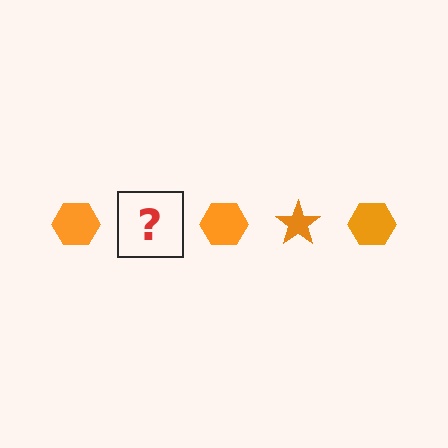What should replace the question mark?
The question mark should be replaced with an orange star.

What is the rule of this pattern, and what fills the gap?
The rule is that the pattern cycles through hexagon, star shapes in orange. The gap should be filled with an orange star.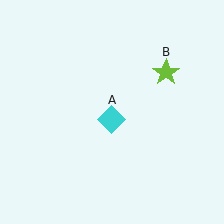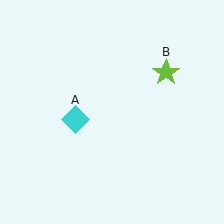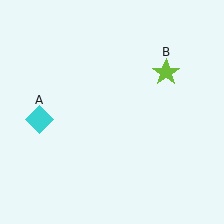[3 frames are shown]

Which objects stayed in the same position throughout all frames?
Lime star (object B) remained stationary.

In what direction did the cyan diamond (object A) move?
The cyan diamond (object A) moved left.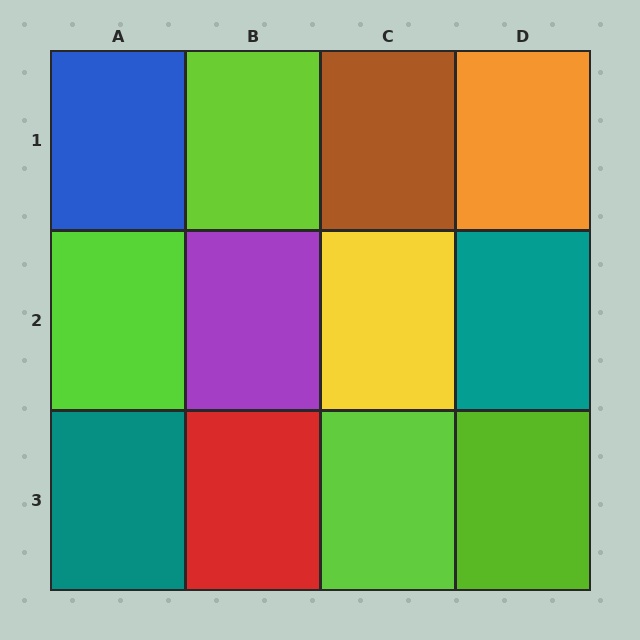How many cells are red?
1 cell is red.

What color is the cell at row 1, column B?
Lime.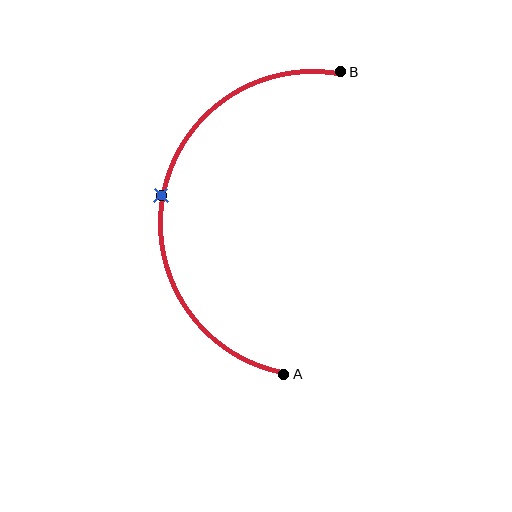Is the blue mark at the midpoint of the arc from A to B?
Yes. The blue mark lies on the arc at equal arc-length from both A and B — it is the arc midpoint.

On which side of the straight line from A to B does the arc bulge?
The arc bulges to the left of the straight line connecting A and B.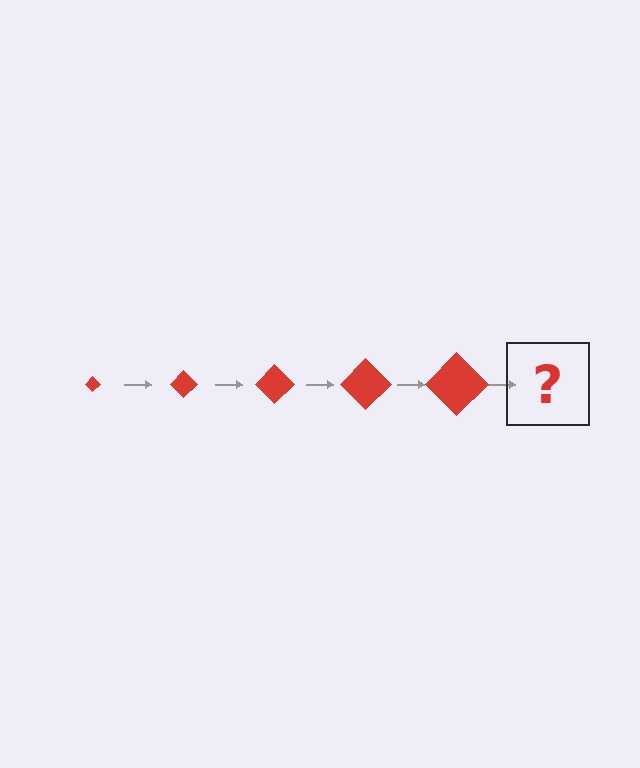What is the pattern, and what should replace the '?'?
The pattern is that the diamond gets progressively larger each step. The '?' should be a red diamond, larger than the previous one.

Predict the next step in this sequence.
The next step is a red diamond, larger than the previous one.